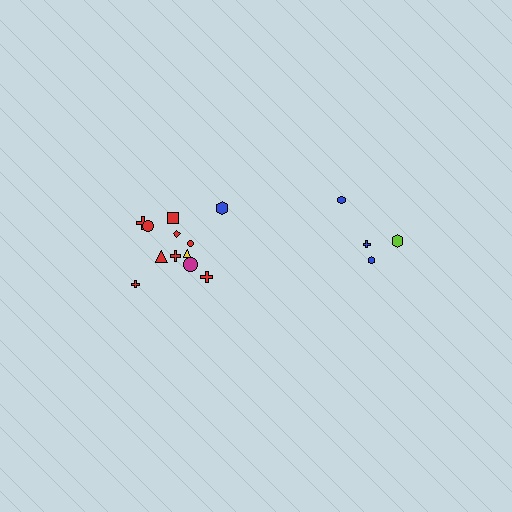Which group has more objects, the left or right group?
The left group.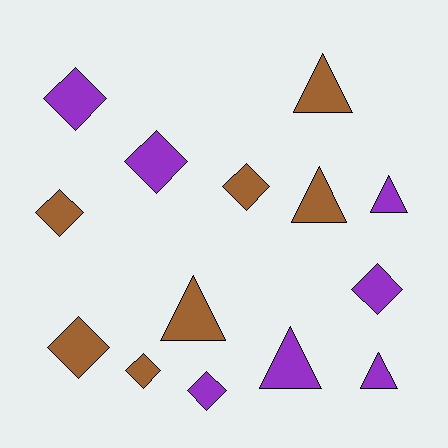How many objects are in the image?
There are 14 objects.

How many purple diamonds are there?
There are 4 purple diamonds.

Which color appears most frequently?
Brown, with 7 objects.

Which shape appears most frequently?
Diamond, with 8 objects.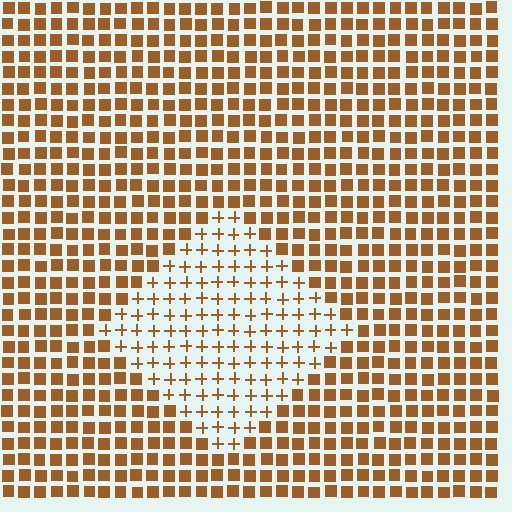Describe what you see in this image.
The image is filled with small brown elements arranged in a uniform grid. A diamond-shaped region contains plus signs, while the surrounding area contains squares. The boundary is defined purely by the change in element shape.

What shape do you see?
I see a diamond.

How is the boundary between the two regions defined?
The boundary is defined by a change in element shape: plus signs inside vs. squares outside. All elements share the same color and spacing.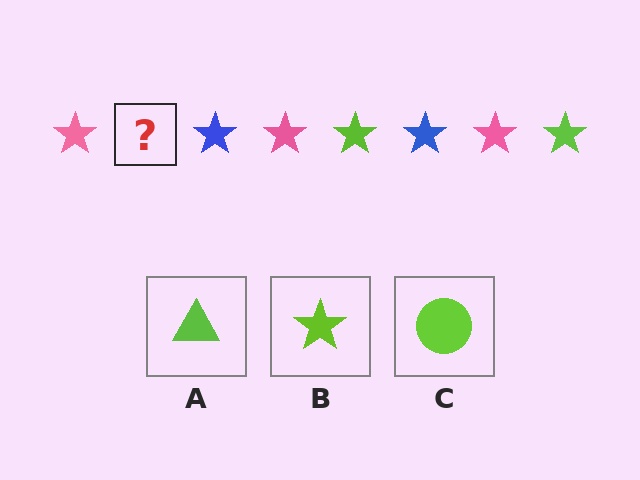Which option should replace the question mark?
Option B.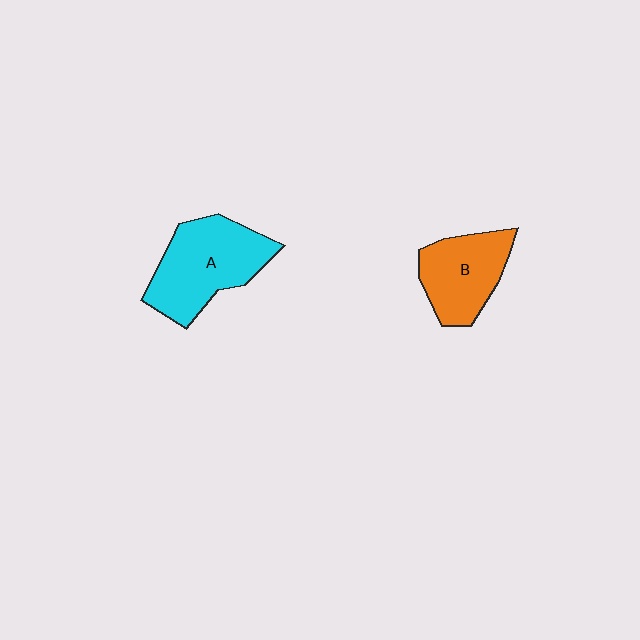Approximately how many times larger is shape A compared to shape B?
Approximately 1.3 times.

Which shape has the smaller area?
Shape B (orange).